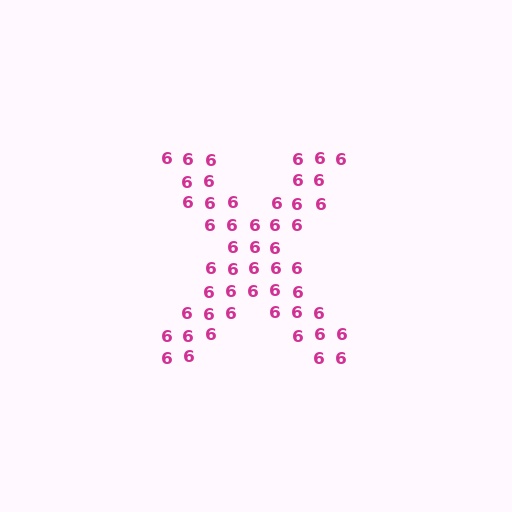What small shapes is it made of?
It is made of small digit 6's.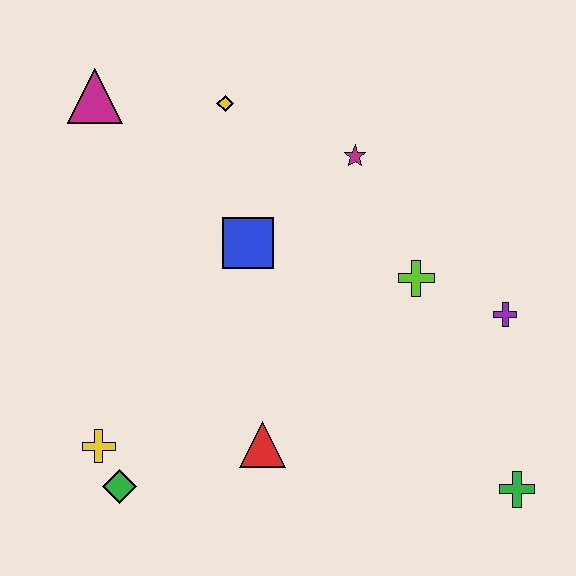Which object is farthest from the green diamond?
The purple cross is farthest from the green diamond.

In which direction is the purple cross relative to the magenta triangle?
The purple cross is to the right of the magenta triangle.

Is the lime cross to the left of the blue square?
No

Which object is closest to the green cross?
The purple cross is closest to the green cross.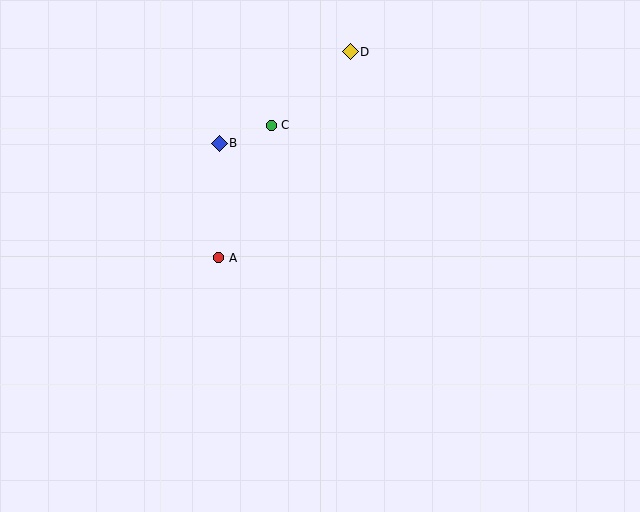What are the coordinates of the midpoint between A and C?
The midpoint between A and C is at (245, 191).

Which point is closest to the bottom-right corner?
Point A is closest to the bottom-right corner.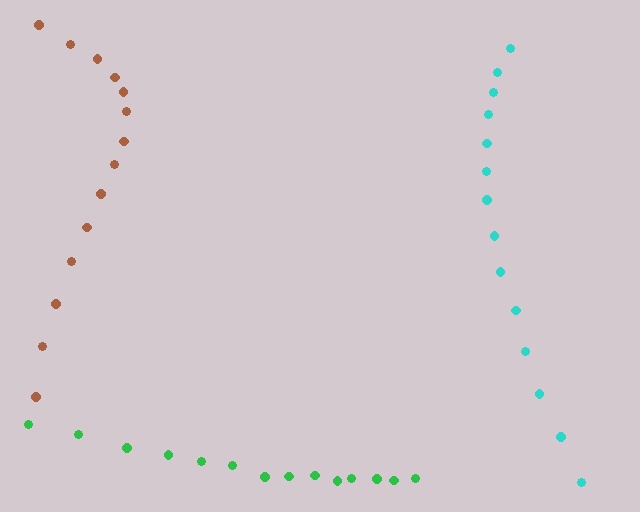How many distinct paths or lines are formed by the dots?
There are 3 distinct paths.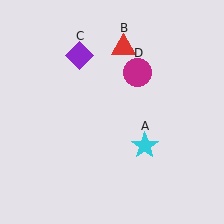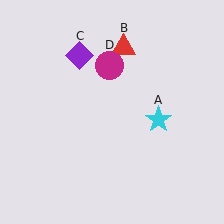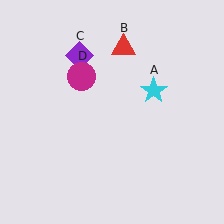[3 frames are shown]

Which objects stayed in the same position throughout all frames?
Red triangle (object B) and purple diamond (object C) remained stationary.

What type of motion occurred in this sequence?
The cyan star (object A), magenta circle (object D) rotated counterclockwise around the center of the scene.